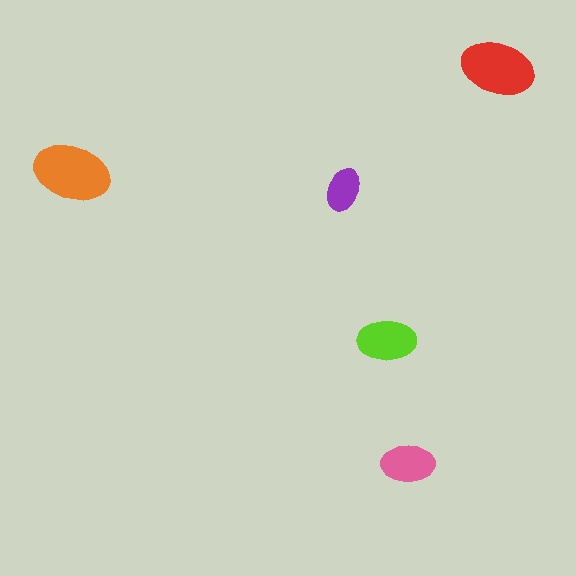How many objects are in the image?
There are 5 objects in the image.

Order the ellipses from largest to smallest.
the orange one, the red one, the lime one, the pink one, the purple one.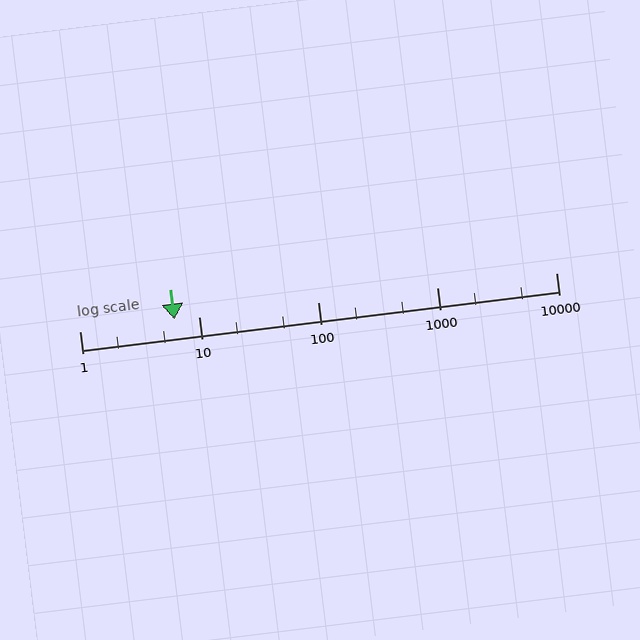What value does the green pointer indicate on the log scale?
The pointer indicates approximately 6.2.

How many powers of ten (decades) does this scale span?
The scale spans 4 decades, from 1 to 10000.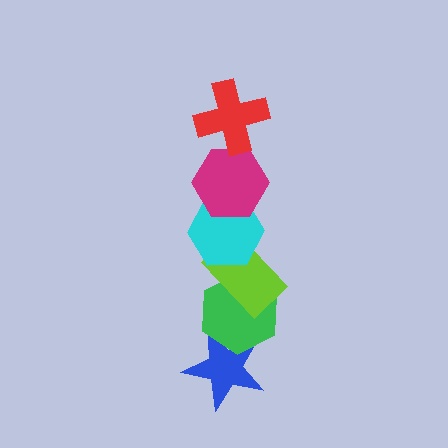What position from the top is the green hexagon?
The green hexagon is 5th from the top.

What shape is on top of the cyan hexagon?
The magenta hexagon is on top of the cyan hexagon.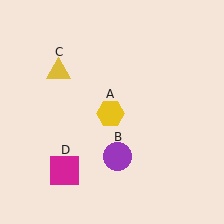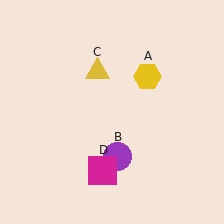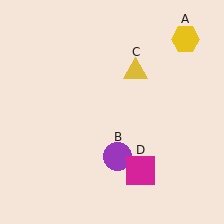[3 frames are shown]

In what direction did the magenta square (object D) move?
The magenta square (object D) moved right.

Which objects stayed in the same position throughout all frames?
Purple circle (object B) remained stationary.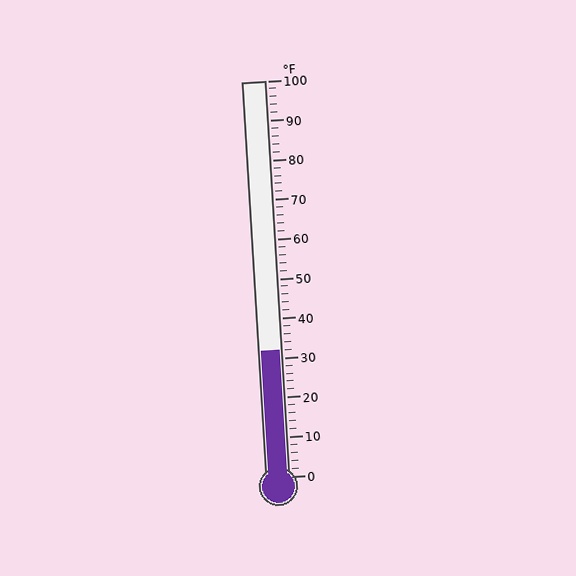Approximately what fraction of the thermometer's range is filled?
The thermometer is filled to approximately 30% of its range.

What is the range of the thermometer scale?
The thermometer scale ranges from 0°F to 100°F.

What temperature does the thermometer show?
The thermometer shows approximately 32°F.